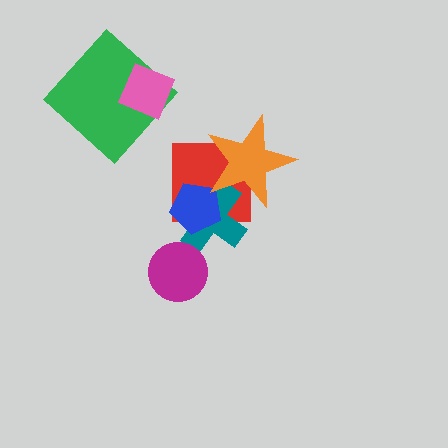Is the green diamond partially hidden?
Yes, it is partially covered by another shape.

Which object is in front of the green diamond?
The pink diamond is in front of the green diamond.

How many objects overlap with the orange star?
2 objects overlap with the orange star.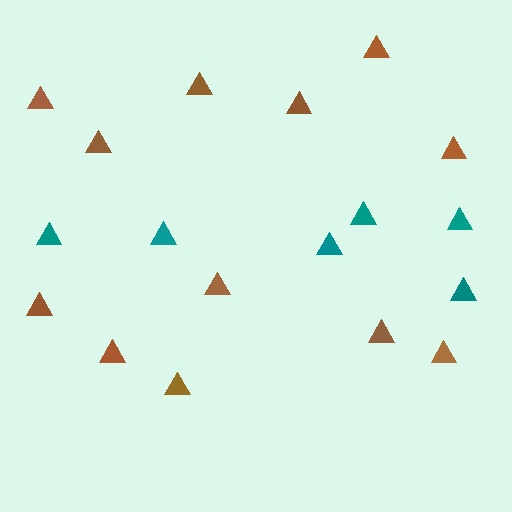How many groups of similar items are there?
There are 2 groups: one group of teal triangles (6) and one group of brown triangles (12).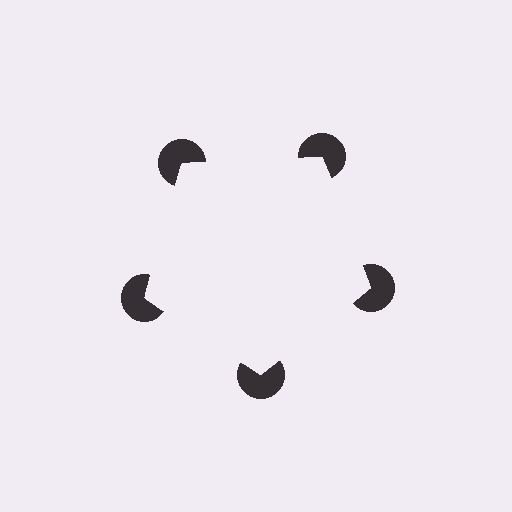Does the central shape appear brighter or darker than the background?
It typically appears slightly brighter than the background, even though no actual brightness change is drawn.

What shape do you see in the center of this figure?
An illusory pentagon — its edges are inferred from the aligned wedge cuts in the pac-man discs, not physically drawn.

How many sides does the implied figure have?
5 sides.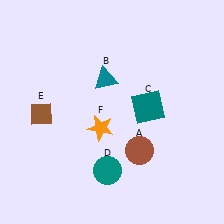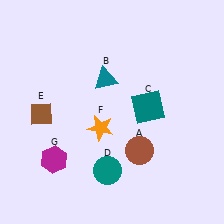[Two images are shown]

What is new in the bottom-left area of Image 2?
A magenta hexagon (G) was added in the bottom-left area of Image 2.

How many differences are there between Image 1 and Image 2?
There is 1 difference between the two images.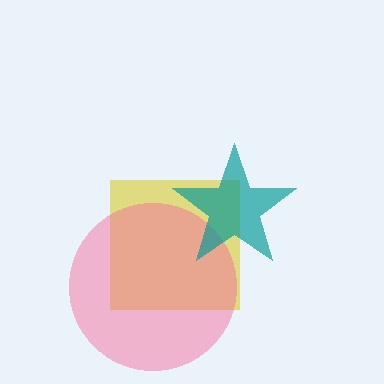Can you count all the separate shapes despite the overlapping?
Yes, there are 3 separate shapes.